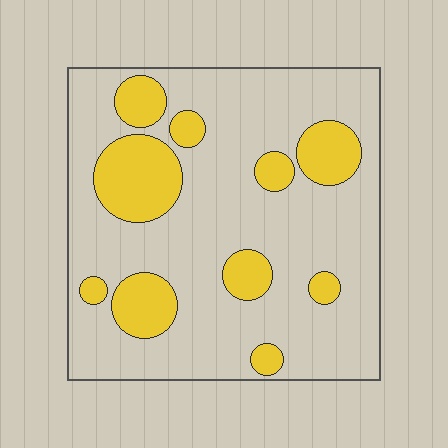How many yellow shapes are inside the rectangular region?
10.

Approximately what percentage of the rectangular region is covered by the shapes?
Approximately 25%.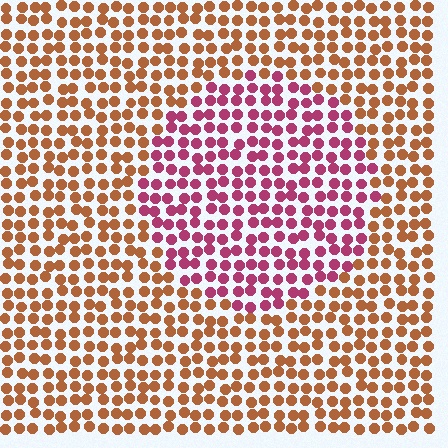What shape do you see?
I see a circle.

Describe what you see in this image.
The image is filled with small brown elements in a uniform arrangement. A circle-shaped region is visible where the elements are tinted to a slightly different hue, forming a subtle color boundary.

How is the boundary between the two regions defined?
The boundary is defined purely by a slight shift in hue (about 51 degrees). Spacing, size, and orientation are identical on both sides.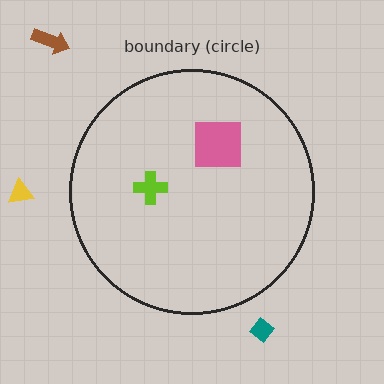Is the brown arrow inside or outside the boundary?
Outside.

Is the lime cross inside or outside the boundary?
Inside.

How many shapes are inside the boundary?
2 inside, 3 outside.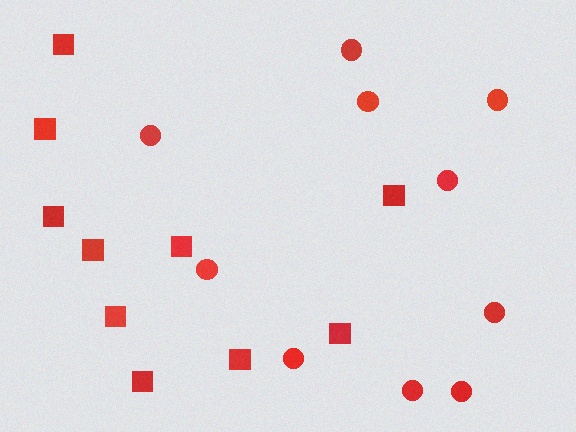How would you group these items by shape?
There are 2 groups: one group of squares (10) and one group of circles (10).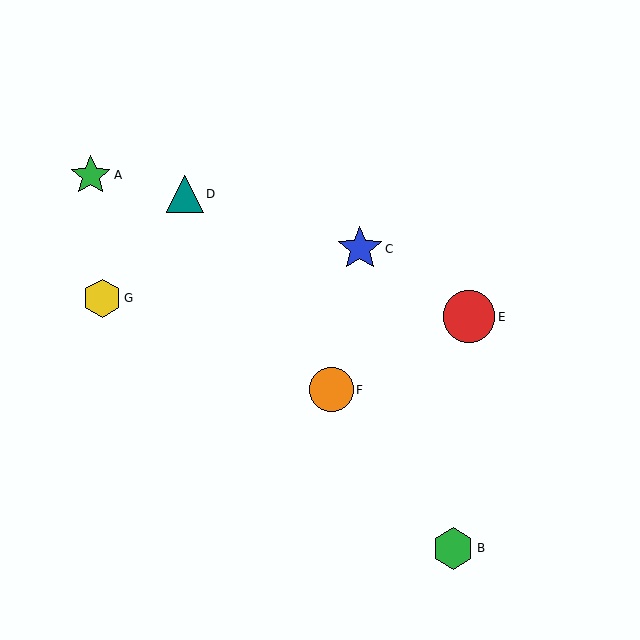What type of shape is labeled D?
Shape D is a teal triangle.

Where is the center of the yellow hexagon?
The center of the yellow hexagon is at (102, 298).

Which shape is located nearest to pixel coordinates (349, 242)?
The blue star (labeled C) at (360, 249) is nearest to that location.